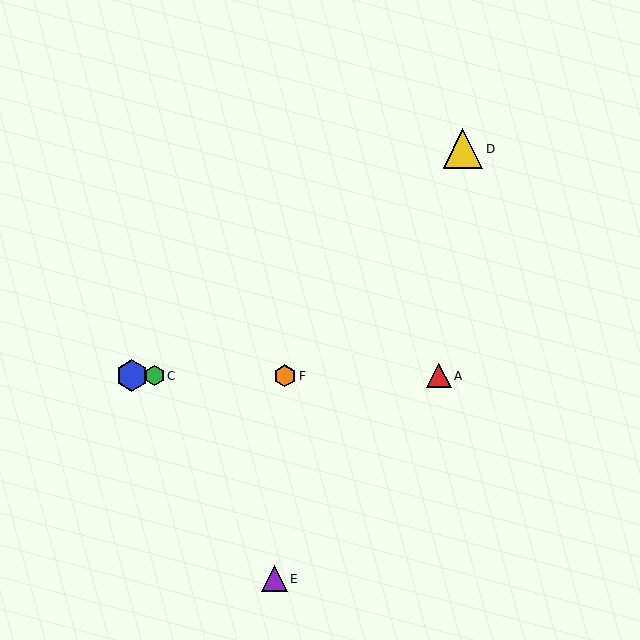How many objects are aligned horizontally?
4 objects (A, B, C, F) are aligned horizontally.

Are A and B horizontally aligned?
Yes, both are at y≈376.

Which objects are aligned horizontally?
Objects A, B, C, F are aligned horizontally.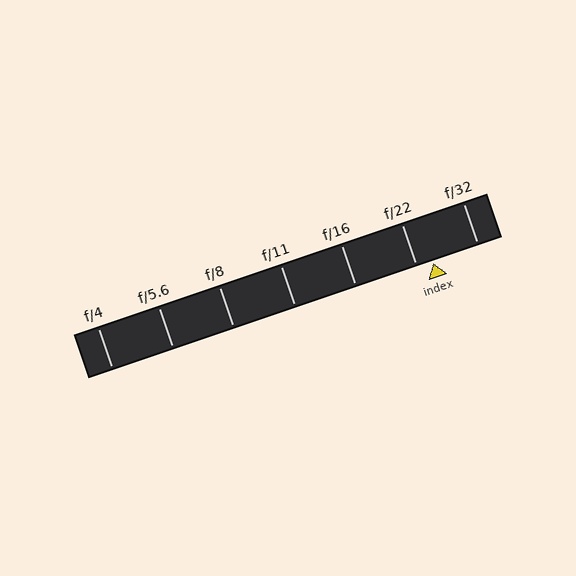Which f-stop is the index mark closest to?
The index mark is closest to f/22.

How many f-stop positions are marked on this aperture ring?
There are 7 f-stop positions marked.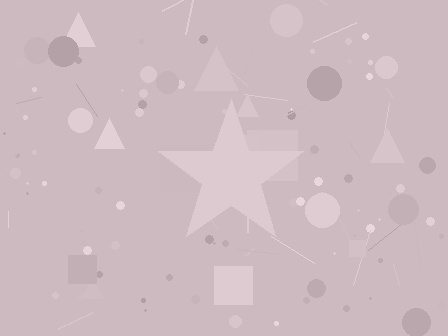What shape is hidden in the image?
A star is hidden in the image.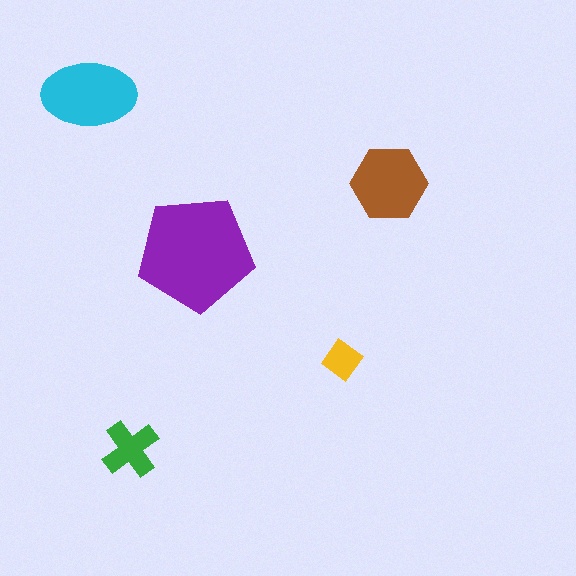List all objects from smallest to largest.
The yellow diamond, the green cross, the brown hexagon, the cyan ellipse, the purple pentagon.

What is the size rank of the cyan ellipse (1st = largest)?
2nd.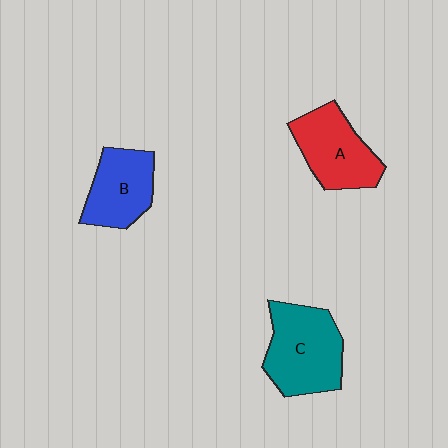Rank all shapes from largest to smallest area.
From largest to smallest: C (teal), A (red), B (blue).